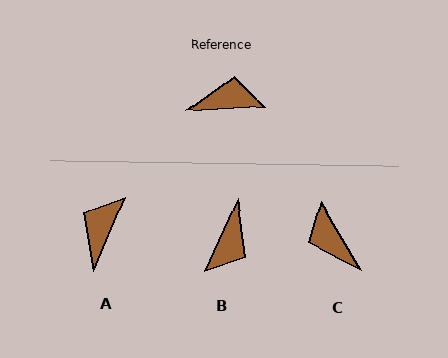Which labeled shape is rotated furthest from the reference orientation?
B, about 118 degrees away.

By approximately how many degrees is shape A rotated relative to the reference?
Approximately 64 degrees counter-clockwise.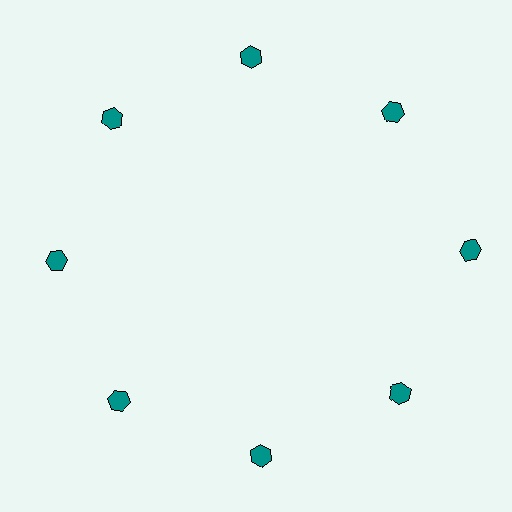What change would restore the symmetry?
The symmetry would be restored by moving it inward, back onto the ring so that all 8 hexagons sit at equal angles and equal distance from the center.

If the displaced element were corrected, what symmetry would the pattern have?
It would have 8-fold rotational symmetry — the pattern would map onto itself every 45 degrees.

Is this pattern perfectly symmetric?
No. The 8 teal hexagons are arranged in a ring, but one element near the 3 o'clock position is pushed outward from the center, breaking the 8-fold rotational symmetry.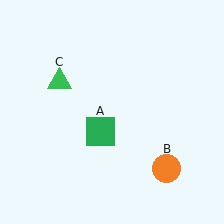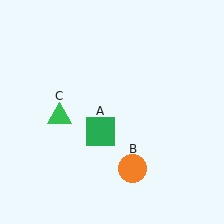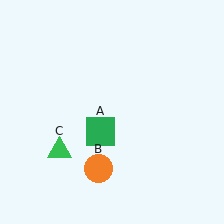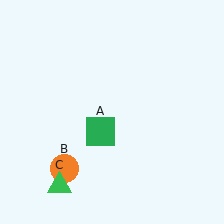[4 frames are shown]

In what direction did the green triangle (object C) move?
The green triangle (object C) moved down.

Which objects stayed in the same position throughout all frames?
Green square (object A) remained stationary.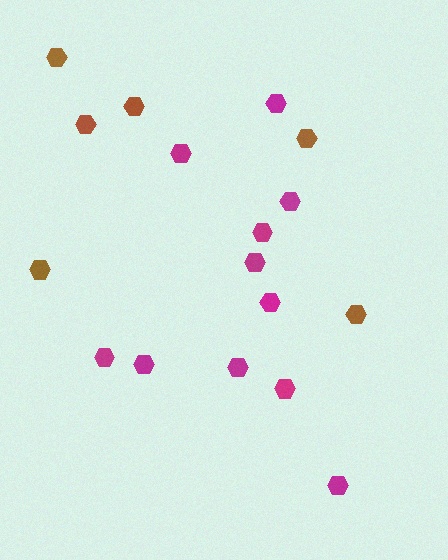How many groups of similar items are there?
There are 2 groups: one group of brown hexagons (6) and one group of magenta hexagons (11).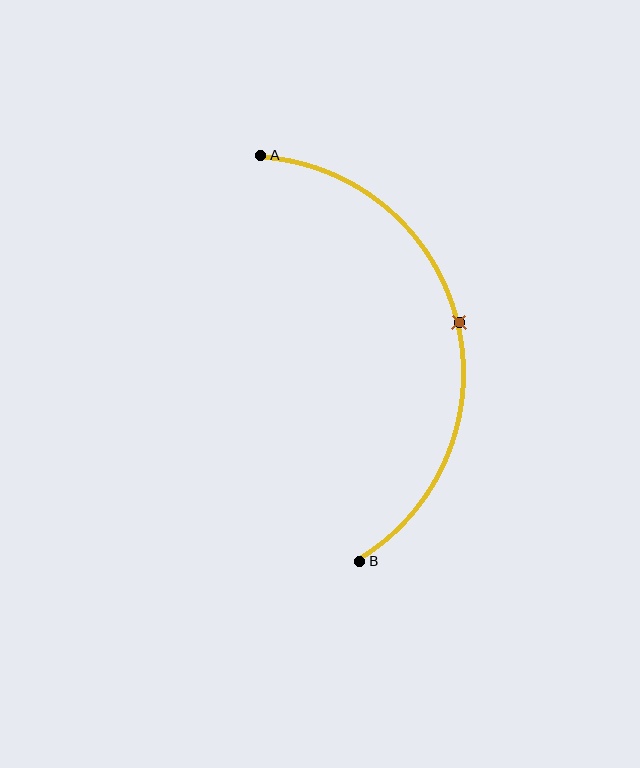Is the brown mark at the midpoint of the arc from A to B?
Yes. The brown mark lies on the arc at equal arc-length from both A and B — it is the arc midpoint.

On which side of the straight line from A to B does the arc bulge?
The arc bulges to the right of the straight line connecting A and B.